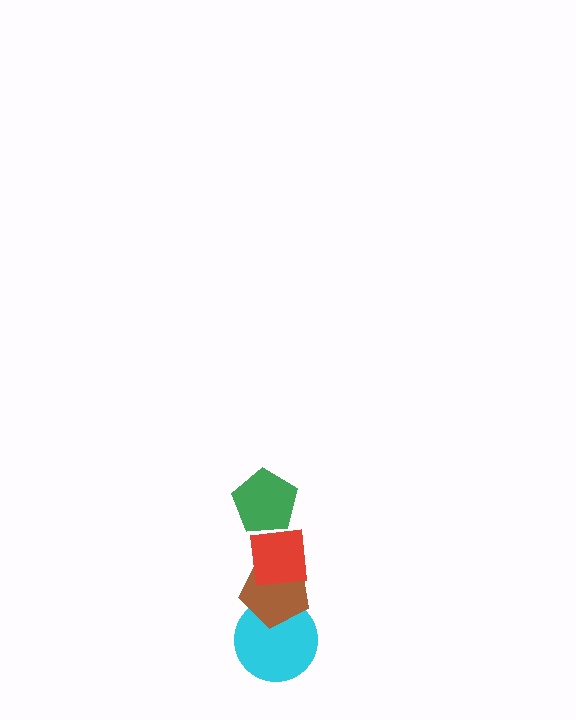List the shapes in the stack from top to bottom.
From top to bottom: the green pentagon, the red square, the brown pentagon, the cyan circle.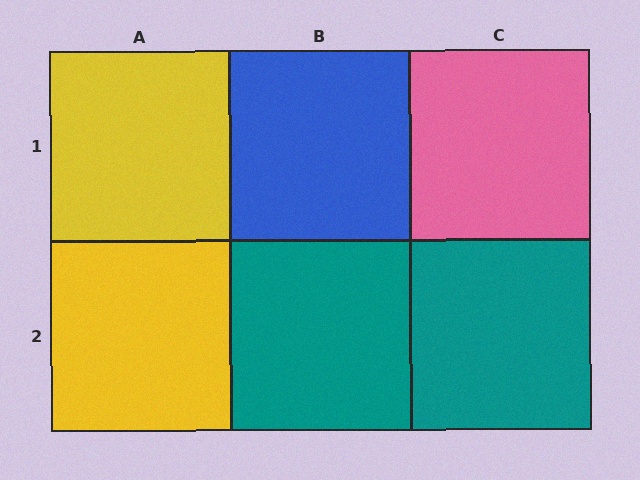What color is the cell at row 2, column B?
Teal.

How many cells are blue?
1 cell is blue.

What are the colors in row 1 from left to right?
Yellow, blue, pink.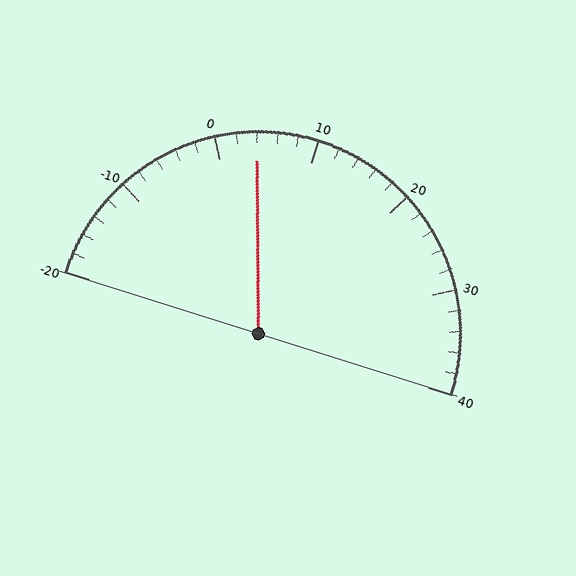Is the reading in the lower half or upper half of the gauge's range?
The reading is in the lower half of the range (-20 to 40).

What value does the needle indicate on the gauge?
The needle indicates approximately 4.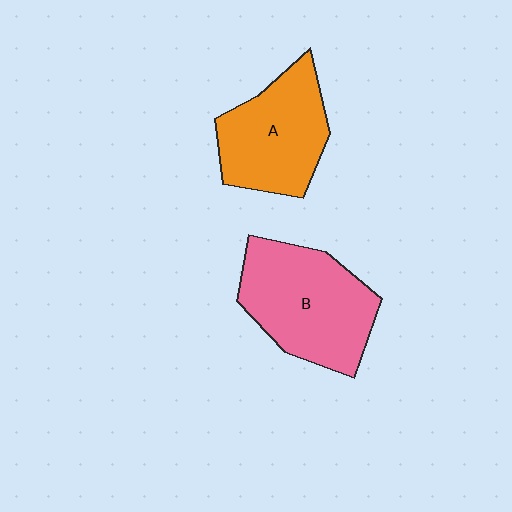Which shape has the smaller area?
Shape A (orange).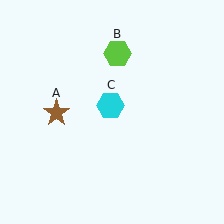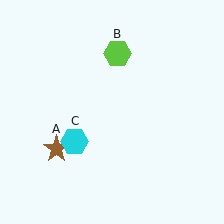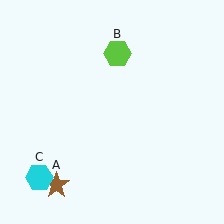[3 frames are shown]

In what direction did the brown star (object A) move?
The brown star (object A) moved down.